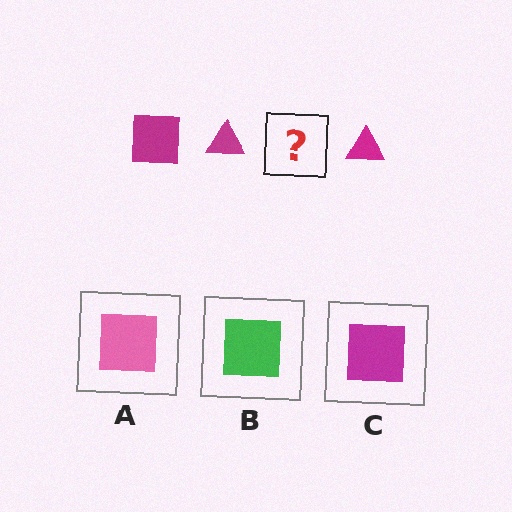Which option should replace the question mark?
Option C.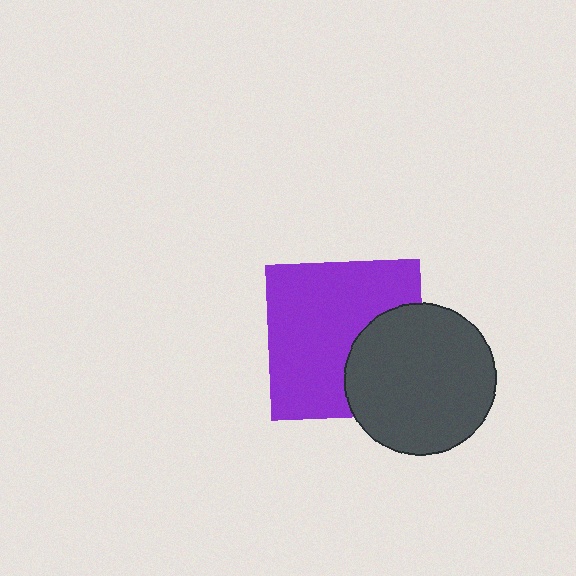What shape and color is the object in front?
The object in front is a dark gray circle.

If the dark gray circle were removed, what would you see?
You would see the complete purple square.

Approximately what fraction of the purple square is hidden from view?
Roughly 32% of the purple square is hidden behind the dark gray circle.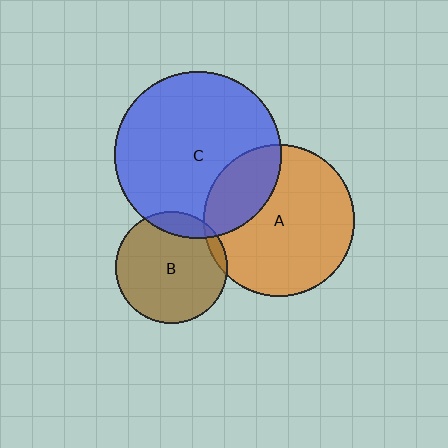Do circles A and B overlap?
Yes.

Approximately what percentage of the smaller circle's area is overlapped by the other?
Approximately 5%.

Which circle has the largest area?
Circle C (blue).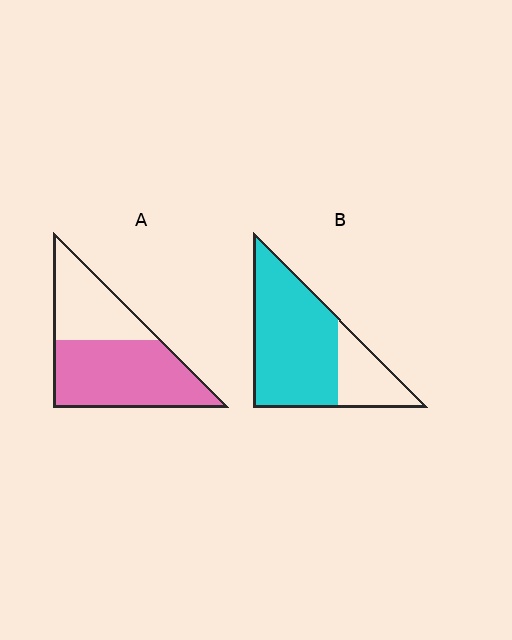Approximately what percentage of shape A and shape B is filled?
A is approximately 60% and B is approximately 75%.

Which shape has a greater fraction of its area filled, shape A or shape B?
Shape B.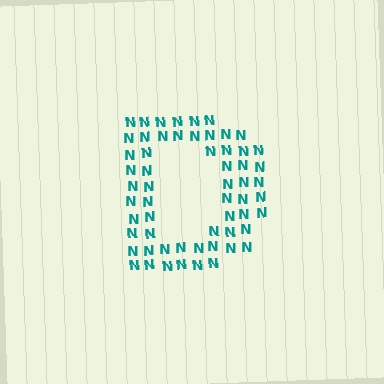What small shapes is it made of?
It is made of small letter N's.